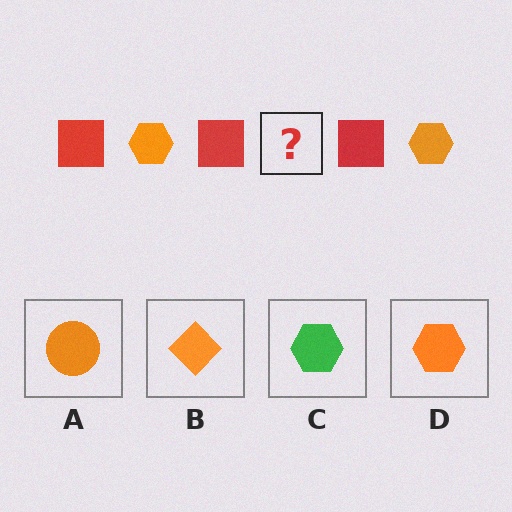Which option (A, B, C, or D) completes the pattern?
D.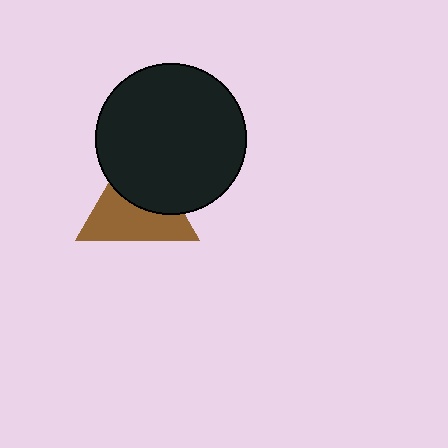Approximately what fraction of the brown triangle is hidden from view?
Roughly 44% of the brown triangle is hidden behind the black circle.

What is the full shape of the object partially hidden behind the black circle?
The partially hidden object is a brown triangle.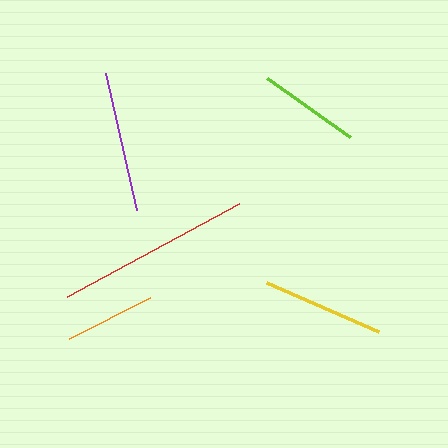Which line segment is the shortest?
The orange line is the shortest at approximately 91 pixels.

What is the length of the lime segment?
The lime segment is approximately 102 pixels long.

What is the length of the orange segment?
The orange segment is approximately 91 pixels long.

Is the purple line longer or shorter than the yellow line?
The purple line is longer than the yellow line.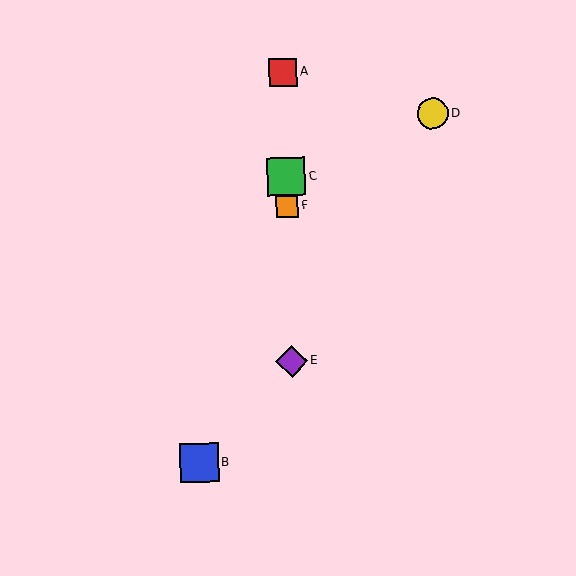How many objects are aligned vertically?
4 objects (A, C, E, F) are aligned vertically.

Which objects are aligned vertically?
Objects A, C, E, F are aligned vertically.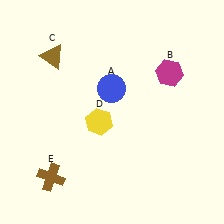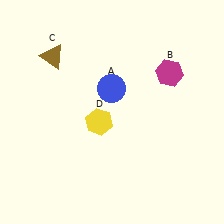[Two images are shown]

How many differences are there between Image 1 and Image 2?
There is 1 difference between the two images.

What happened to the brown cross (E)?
The brown cross (E) was removed in Image 2. It was in the bottom-left area of Image 1.